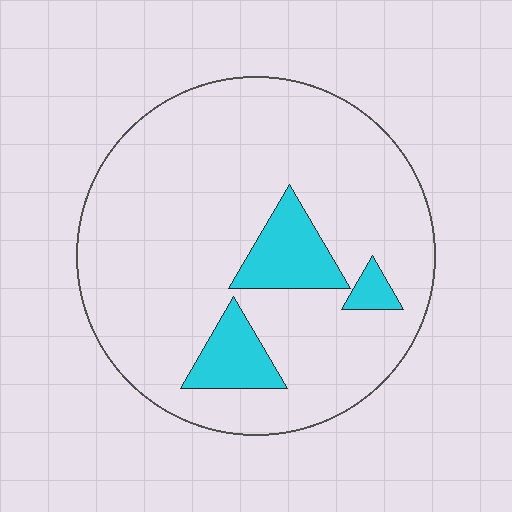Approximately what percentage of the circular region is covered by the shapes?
Approximately 15%.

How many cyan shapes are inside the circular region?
3.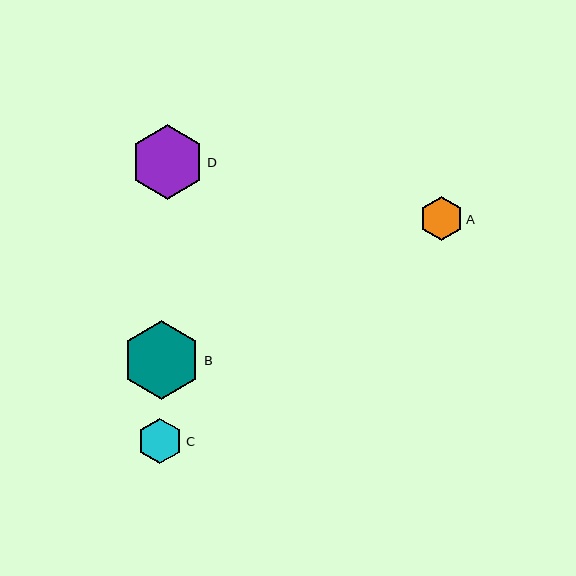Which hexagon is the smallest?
Hexagon A is the smallest with a size of approximately 44 pixels.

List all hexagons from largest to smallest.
From largest to smallest: B, D, C, A.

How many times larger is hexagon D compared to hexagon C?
Hexagon D is approximately 1.6 times the size of hexagon C.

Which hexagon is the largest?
Hexagon B is the largest with a size of approximately 79 pixels.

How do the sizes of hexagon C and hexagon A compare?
Hexagon C and hexagon A are approximately the same size.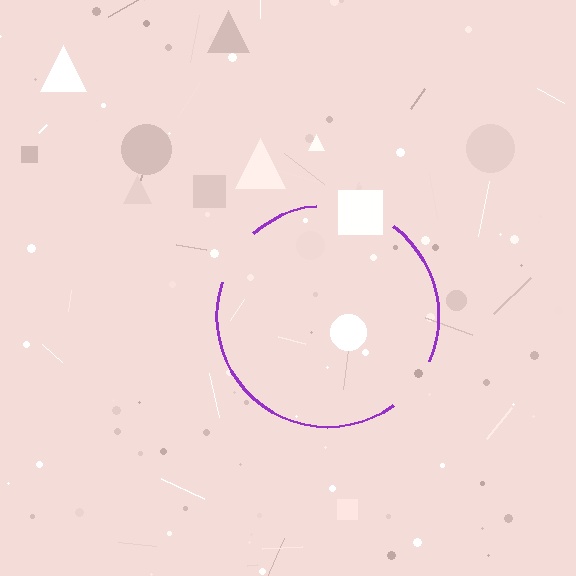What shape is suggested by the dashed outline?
The dashed outline suggests a circle.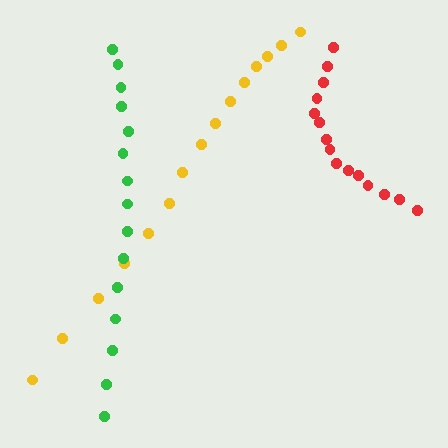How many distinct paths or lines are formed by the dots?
There are 3 distinct paths.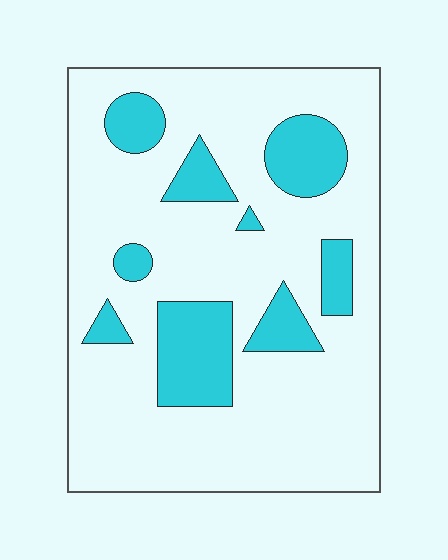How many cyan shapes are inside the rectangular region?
9.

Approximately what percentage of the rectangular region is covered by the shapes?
Approximately 20%.